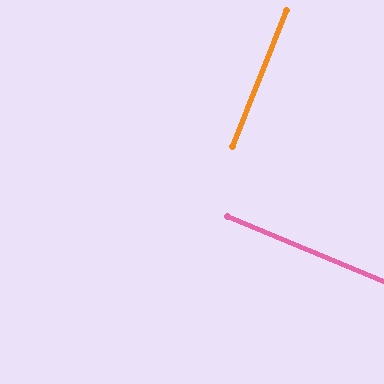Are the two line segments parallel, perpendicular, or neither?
Perpendicular — they meet at approximately 89°.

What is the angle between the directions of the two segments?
Approximately 89 degrees.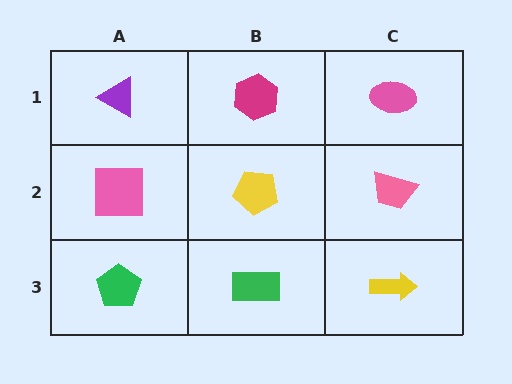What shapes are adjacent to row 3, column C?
A pink trapezoid (row 2, column C), a green rectangle (row 3, column B).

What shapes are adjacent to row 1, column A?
A pink square (row 2, column A), a magenta hexagon (row 1, column B).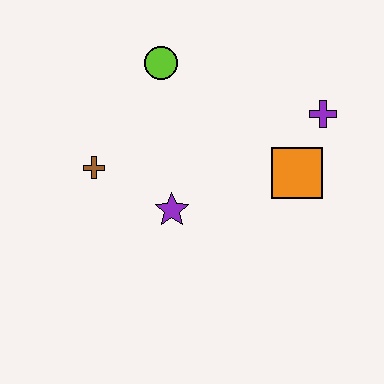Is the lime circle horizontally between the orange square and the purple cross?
No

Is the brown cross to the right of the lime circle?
No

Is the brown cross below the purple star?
No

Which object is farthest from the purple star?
The purple cross is farthest from the purple star.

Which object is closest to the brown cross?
The purple star is closest to the brown cross.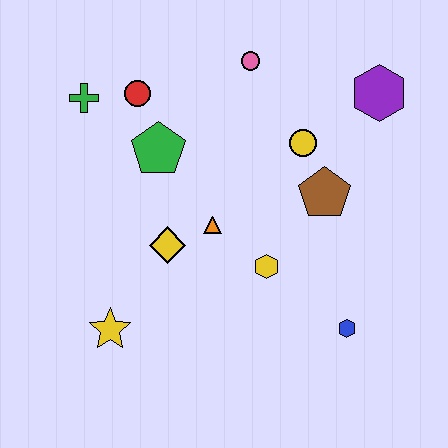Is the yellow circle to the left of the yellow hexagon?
No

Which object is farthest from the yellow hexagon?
The green cross is farthest from the yellow hexagon.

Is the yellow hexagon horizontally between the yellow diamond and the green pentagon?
No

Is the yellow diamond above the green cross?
No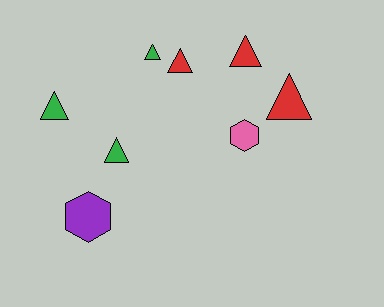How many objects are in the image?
There are 8 objects.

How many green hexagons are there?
There are no green hexagons.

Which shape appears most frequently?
Triangle, with 6 objects.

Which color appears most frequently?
Green, with 3 objects.